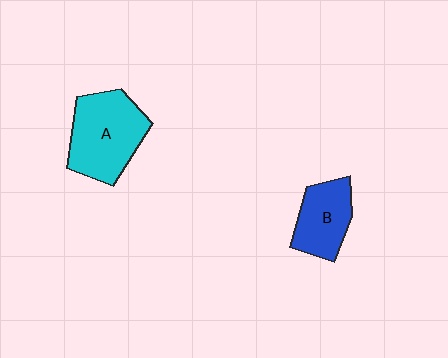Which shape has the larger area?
Shape A (cyan).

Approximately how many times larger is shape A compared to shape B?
Approximately 1.5 times.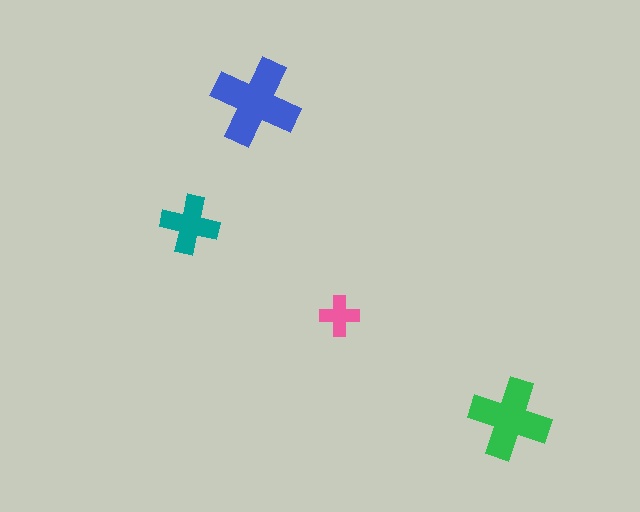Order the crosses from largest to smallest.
the blue one, the green one, the teal one, the pink one.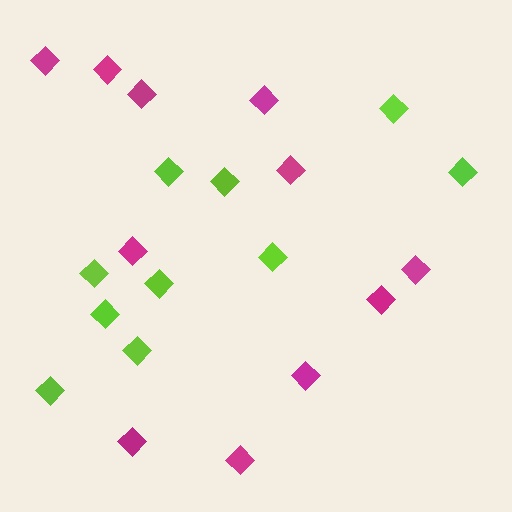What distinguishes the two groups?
There are 2 groups: one group of magenta diamonds (11) and one group of lime diamonds (10).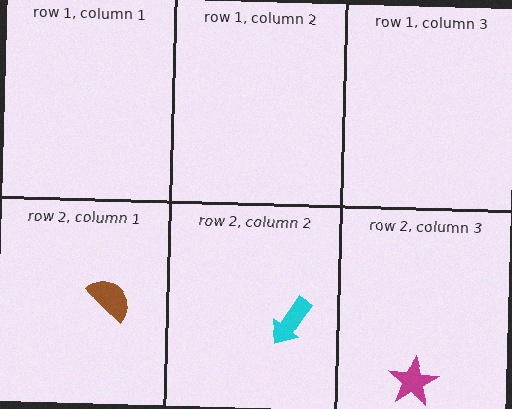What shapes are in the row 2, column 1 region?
The brown semicircle.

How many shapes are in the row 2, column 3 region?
1.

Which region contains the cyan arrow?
The row 2, column 2 region.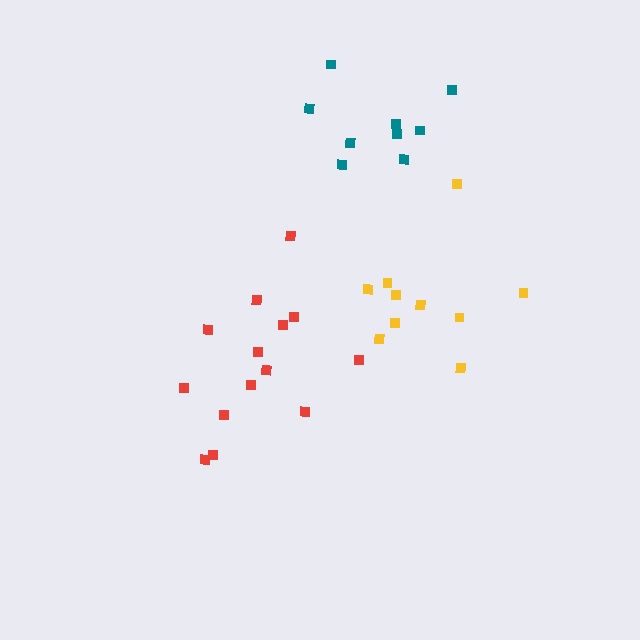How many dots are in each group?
Group 1: 10 dots, Group 2: 9 dots, Group 3: 14 dots (33 total).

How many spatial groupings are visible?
There are 3 spatial groupings.